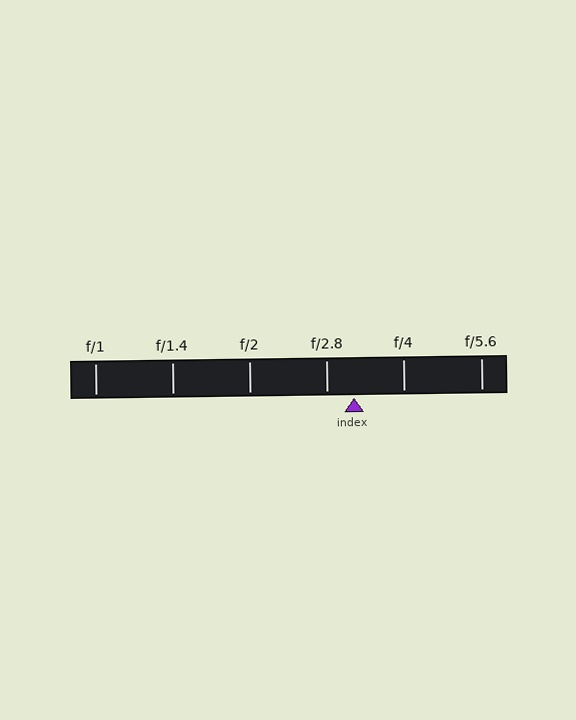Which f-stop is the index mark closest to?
The index mark is closest to f/2.8.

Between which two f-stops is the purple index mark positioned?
The index mark is between f/2.8 and f/4.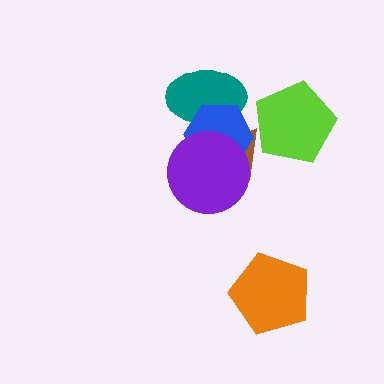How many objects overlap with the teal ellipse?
2 objects overlap with the teal ellipse.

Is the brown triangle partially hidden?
Yes, it is partially covered by another shape.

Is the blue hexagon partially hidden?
Yes, it is partially covered by another shape.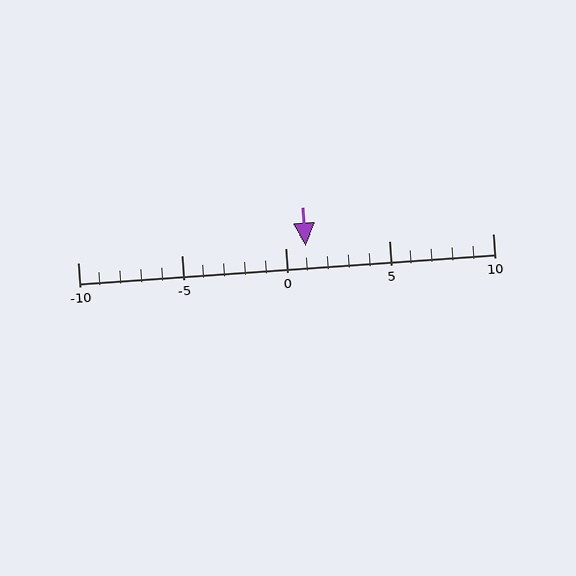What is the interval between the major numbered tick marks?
The major tick marks are spaced 5 units apart.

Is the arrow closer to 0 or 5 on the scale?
The arrow is closer to 0.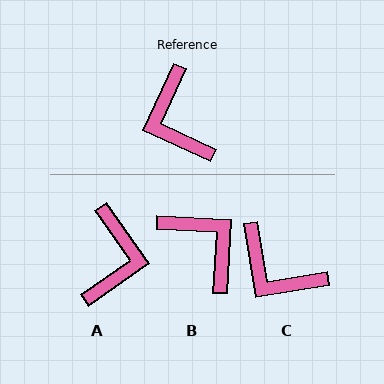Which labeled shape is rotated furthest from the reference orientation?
B, about 159 degrees away.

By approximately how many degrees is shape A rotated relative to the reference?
Approximately 150 degrees counter-clockwise.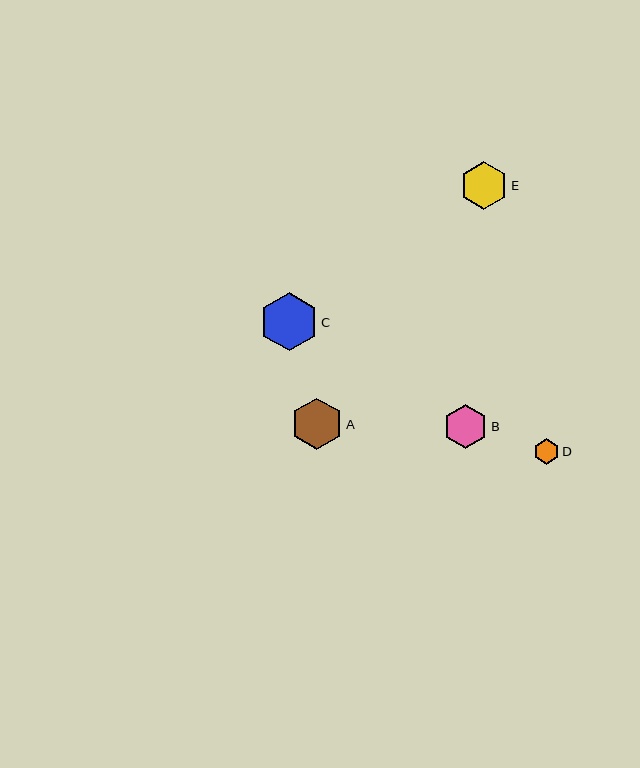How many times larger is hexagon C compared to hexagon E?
Hexagon C is approximately 1.2 times the size of hexagon E.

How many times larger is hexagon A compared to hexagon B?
Hexagon A is approximately 1.2 times the size of hexagon B.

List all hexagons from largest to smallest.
From largest to smallest: C, A, E, B, D.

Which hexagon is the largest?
Hexagon C is the largest with a size of approximately 58 pixels.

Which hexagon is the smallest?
Hexagon D is the smallest with a size of approximately 25 pixels.